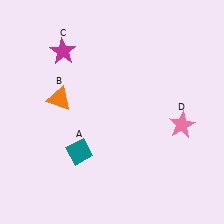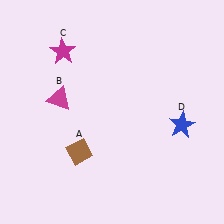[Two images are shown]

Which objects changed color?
A changed from teal to brown. B changed from orange to magenta. D changed from pink to blue.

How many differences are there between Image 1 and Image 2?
There are 3 differences between the two images.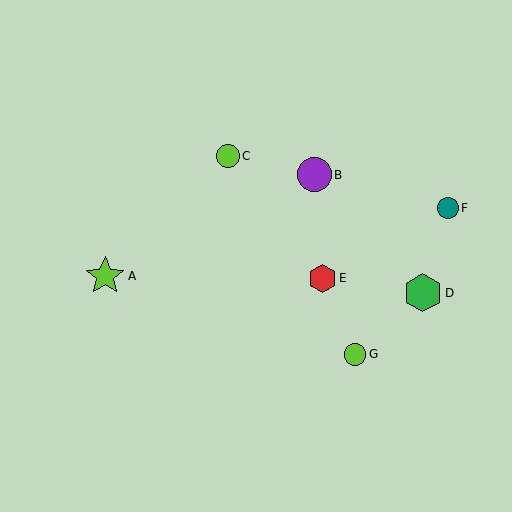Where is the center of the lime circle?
The center of the lime circle is at (228, 156).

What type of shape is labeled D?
Shape D is a green hexagon.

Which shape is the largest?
The lime star (labeled A) is the largest.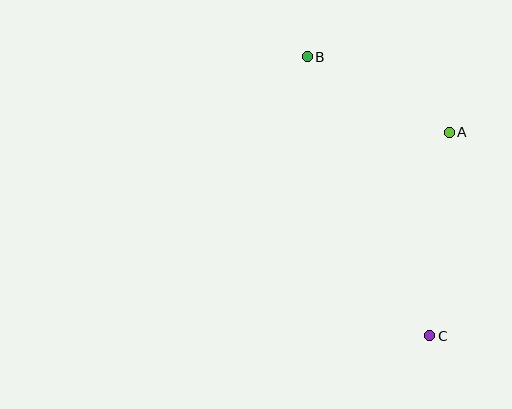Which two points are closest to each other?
Points A and B are closest to each other.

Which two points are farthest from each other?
Points B and C are farthest from each other.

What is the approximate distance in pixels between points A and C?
The distance between A and C is approximately 205 pixels.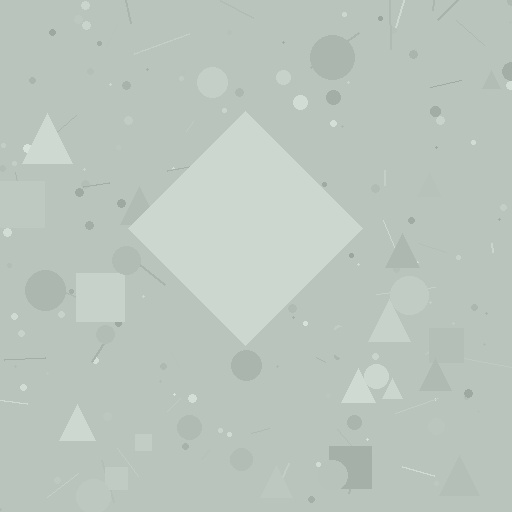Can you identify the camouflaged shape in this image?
The camouflaged shape is a diamond.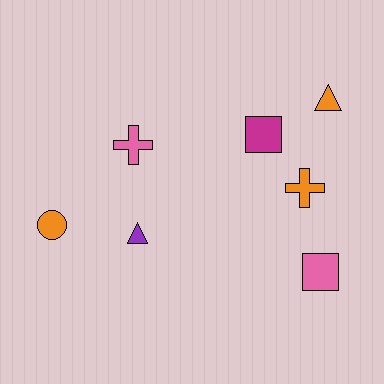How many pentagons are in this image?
There are no pentagons.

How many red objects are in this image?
There are no red objects.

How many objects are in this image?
There are 7 objects.